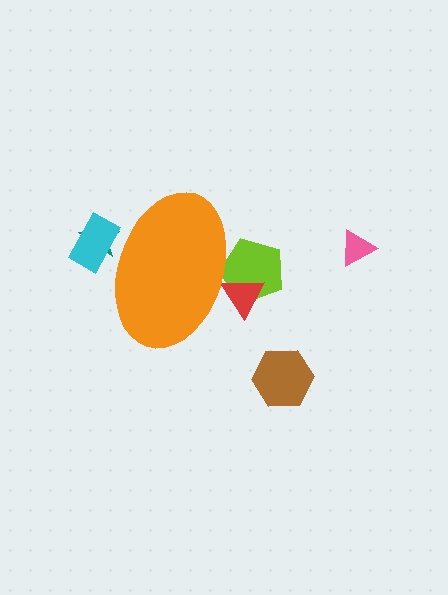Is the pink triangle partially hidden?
No, the pink triangle is fully visible.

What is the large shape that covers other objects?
An orange ellipse.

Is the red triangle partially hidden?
Yes, the red triangle is partially hidden behind the orange ellipse.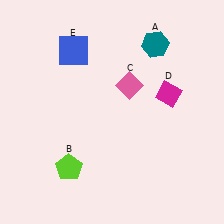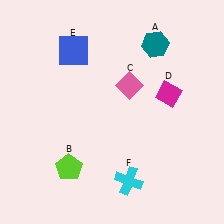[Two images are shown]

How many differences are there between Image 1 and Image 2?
There is 1 difference between the two images.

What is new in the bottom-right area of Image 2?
A cyan cross (F) was added in the bottom-right area of Image 2.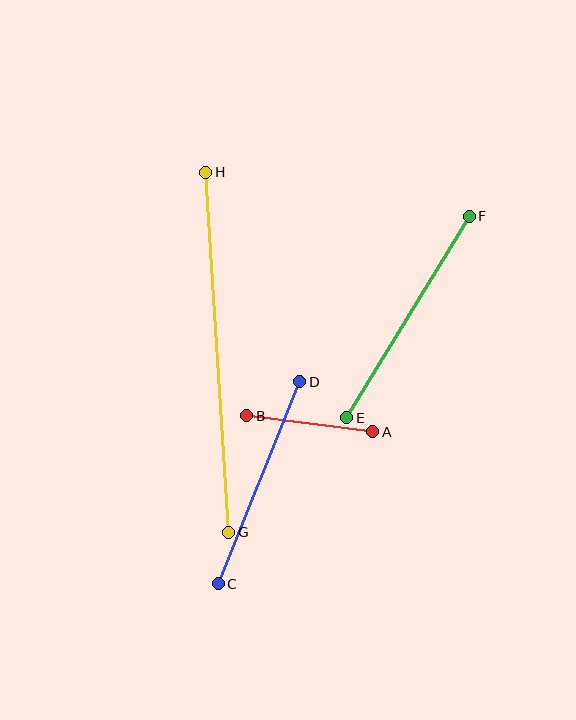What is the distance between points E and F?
The distance is approximately 236 pixels.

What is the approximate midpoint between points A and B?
The midpoint is at approximately (310, 424) pixels.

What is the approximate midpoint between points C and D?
The midpoint is at approximately (259, 483) pixels.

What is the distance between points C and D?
The distance is approximately 218 pixels.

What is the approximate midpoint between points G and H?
The midpoint is at approximately (217, 352) pixels.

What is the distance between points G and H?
The distance is approximately 361 pixels.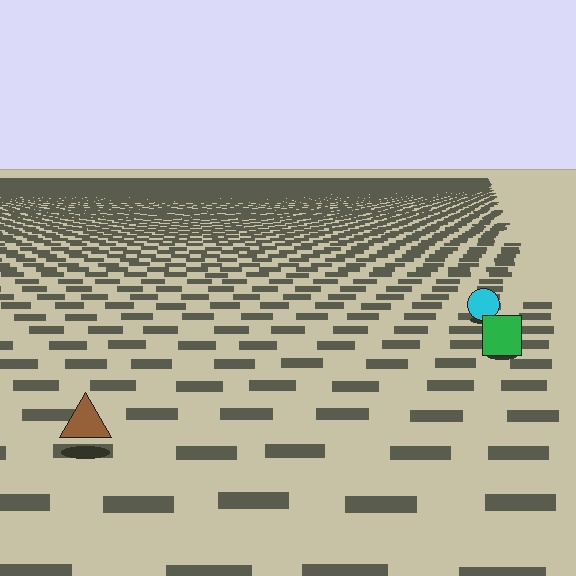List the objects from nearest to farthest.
From nearest to farthest: the brown triangle, the green square, the cyan circle.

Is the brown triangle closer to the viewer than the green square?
Yes. The brown triangle is closer — you can tell from the texture gradient: the ground texture is coarser near it.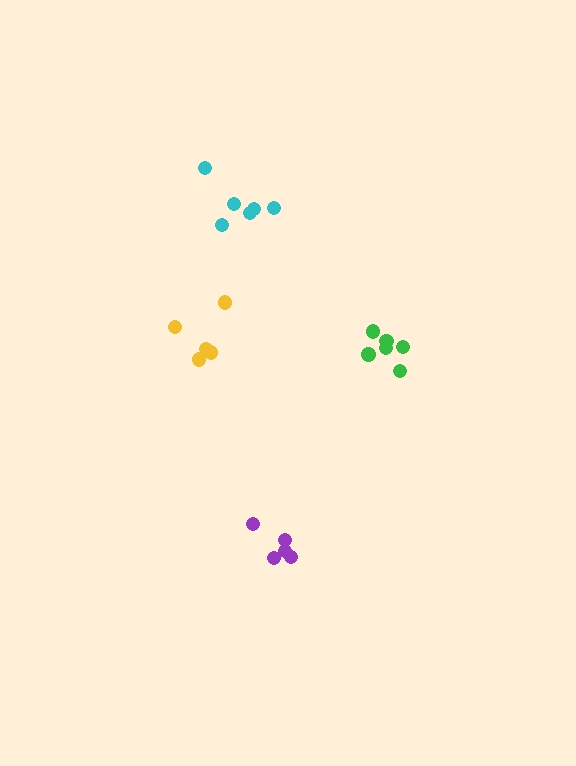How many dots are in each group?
Group 1: 6 dots, Group 2: 5 dots, Group 3: 5 dots, Group 4: 6 dots (22 total).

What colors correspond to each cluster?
The clusters are colored: green, yellow, purple, cyan.